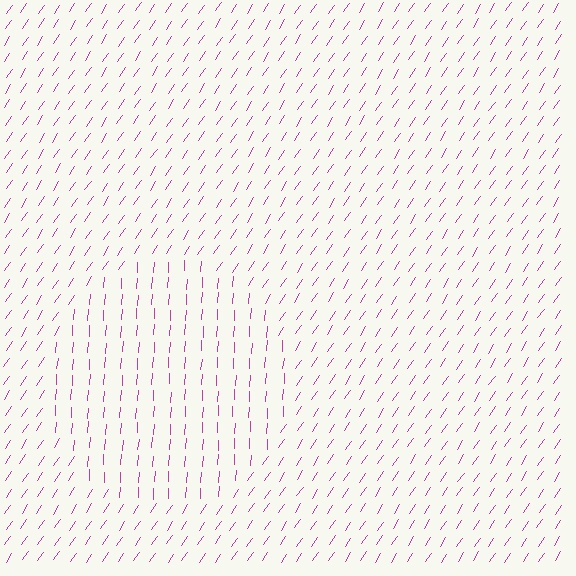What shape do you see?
I see a circle.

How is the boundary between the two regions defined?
The boundary is defined purely by a change in line orientation (approximately 31 degrees difference). All lines are the same color and thickness.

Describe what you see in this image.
The image is filled with small magenta line segments. A circle region in the image has lines oriented differently from the surrounding lines, creating a visible texture boundary.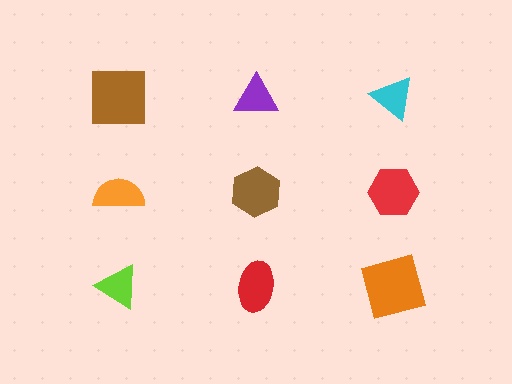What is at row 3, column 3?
An orange square.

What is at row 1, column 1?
A brown square.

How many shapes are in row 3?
3 shapes.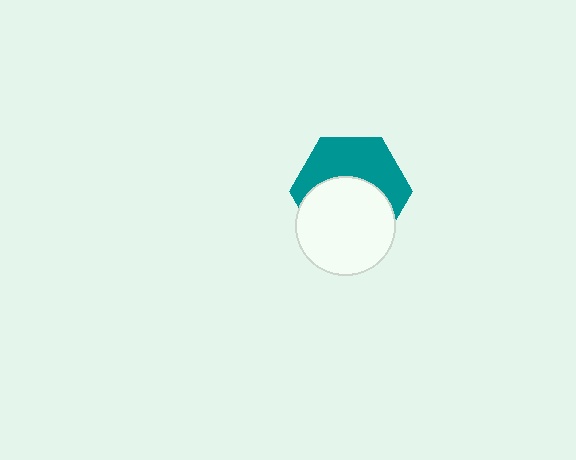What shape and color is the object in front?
The object in front is a white circle.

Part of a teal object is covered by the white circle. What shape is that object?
It is a hexagon.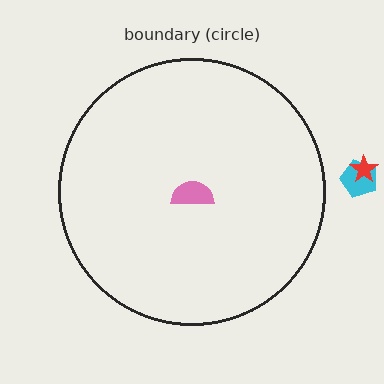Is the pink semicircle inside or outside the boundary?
Inside.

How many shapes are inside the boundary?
1 inside, 2 outside.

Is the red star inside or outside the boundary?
Outside.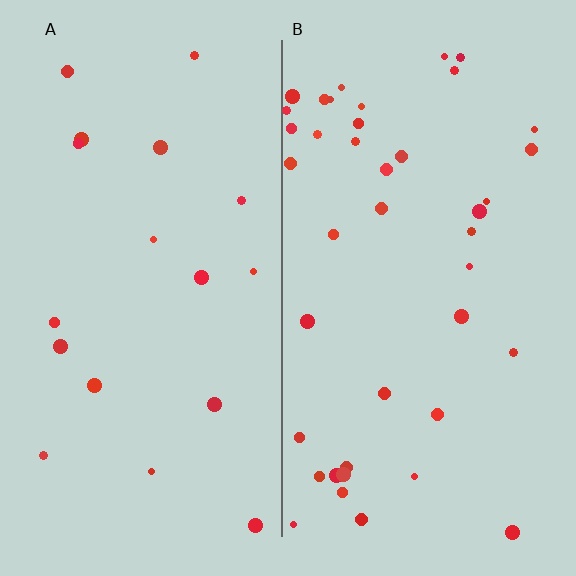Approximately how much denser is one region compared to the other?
Approximately 2.3× — region B over region A.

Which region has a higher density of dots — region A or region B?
B (the right).